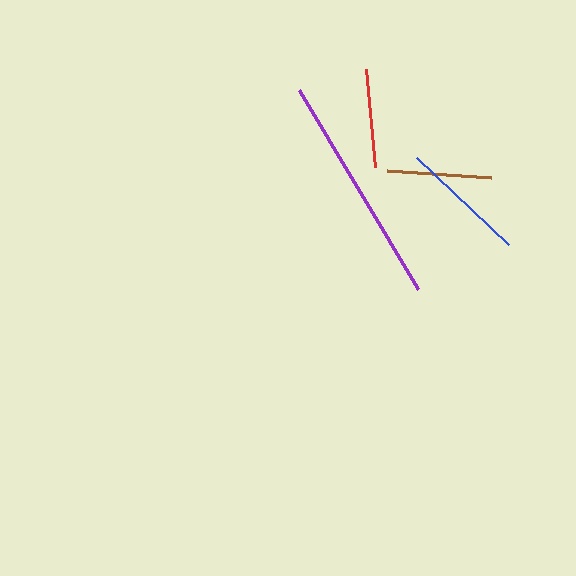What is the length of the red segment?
The red segment is approximately 98 pixels long.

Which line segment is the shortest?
The red line is the shortest at approximately 98 pixels.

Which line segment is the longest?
The purple line is the longest at approximately 232 pixels.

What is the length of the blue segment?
The blue segment is approximately 126 pixels long.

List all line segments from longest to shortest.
From longest to shortest: purple, blue, brown, red.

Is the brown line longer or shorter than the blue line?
The blue line is longer than the brown line.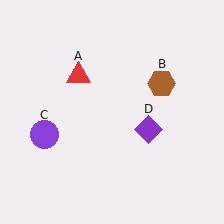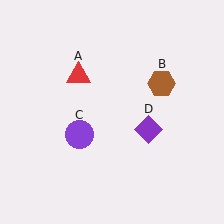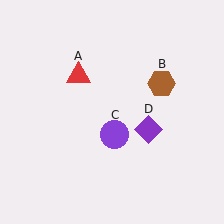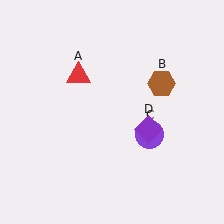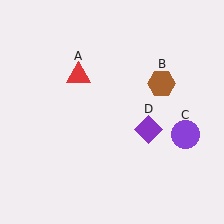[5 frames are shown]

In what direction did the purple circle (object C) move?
The purple circle (object C) moved right.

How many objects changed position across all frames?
1 object changed position: purple circle (object C).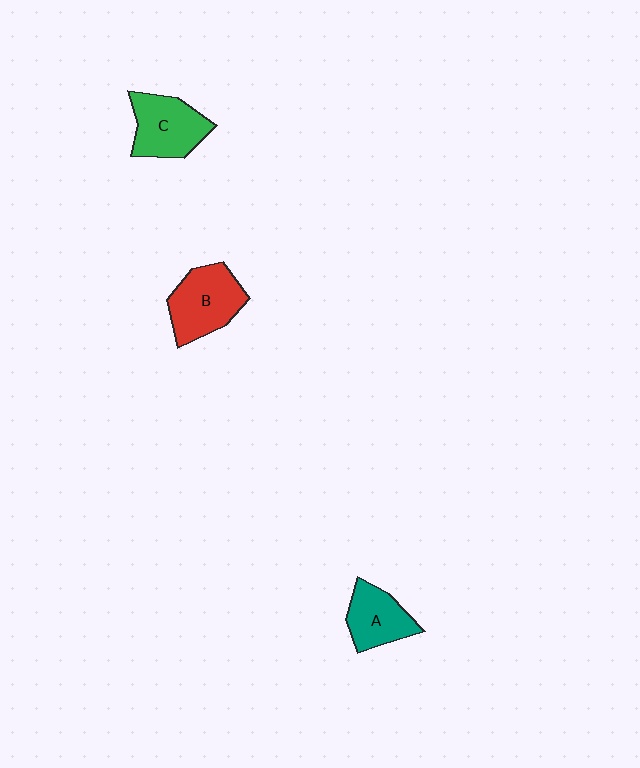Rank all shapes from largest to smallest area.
From largest to smallest: B (red), C (green), A (teal).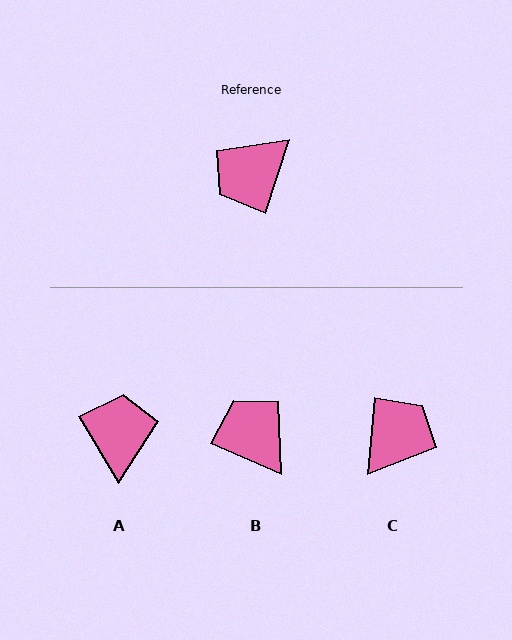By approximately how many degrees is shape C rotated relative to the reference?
Approximately 167 degrees clockwise.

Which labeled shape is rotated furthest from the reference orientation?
C, about 167 degrees away.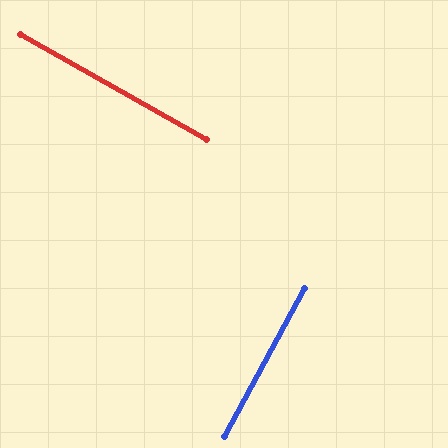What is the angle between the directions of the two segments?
Approximately 89 degrees.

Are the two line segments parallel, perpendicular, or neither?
Perpendicular — they meet at approximately 89°.